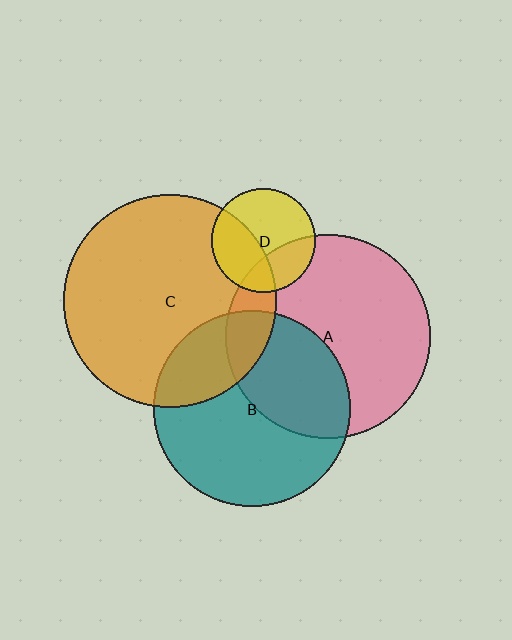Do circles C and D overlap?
Yes.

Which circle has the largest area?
Circle C (orange).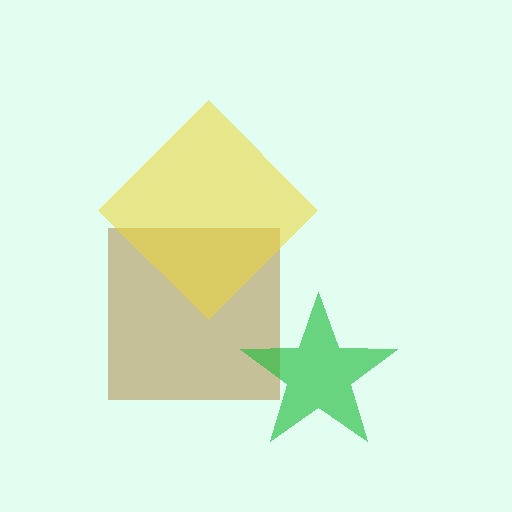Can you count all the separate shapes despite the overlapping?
Yes, there are 3 separate shapes.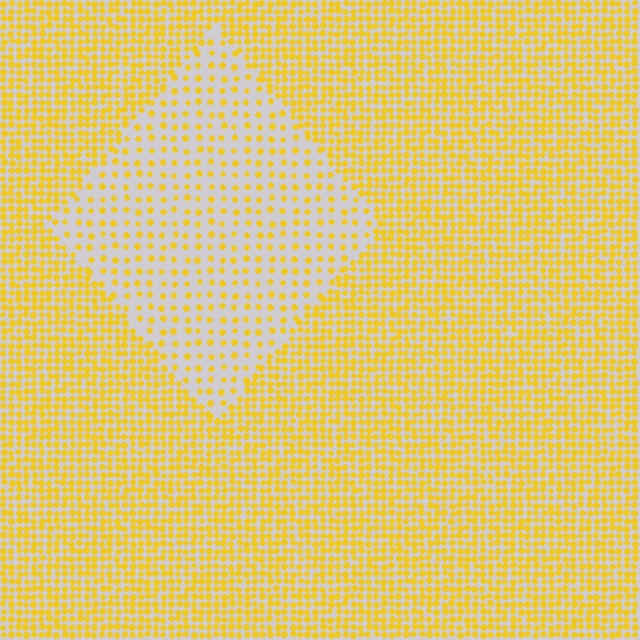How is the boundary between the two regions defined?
The boundary is defined by a change in element density (approximately 2.5x ratio). All elements are the same color, size, and shape.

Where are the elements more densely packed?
The elements are more densely packed outside the diamond boundary.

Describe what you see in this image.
The image contains small yellow elements arranged at two different densities. A diamond-shaped region is visible where the elements are less densely packed than the surrounding area.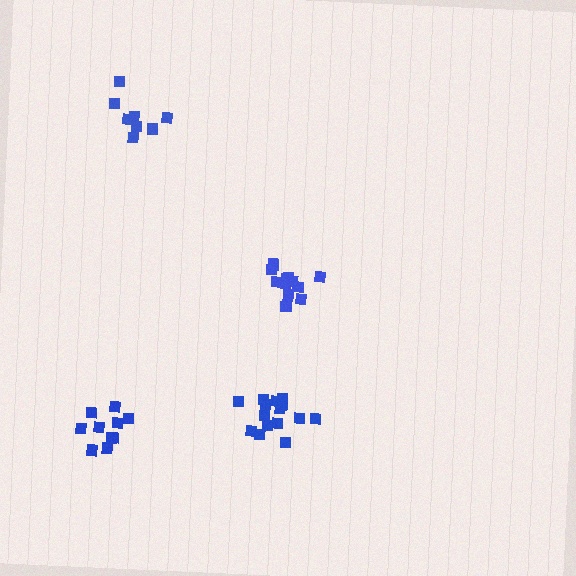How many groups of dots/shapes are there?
There are 4 groups.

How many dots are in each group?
Group 1: 9 dots, Group 2: 14 dots, Group 3: 15 dots, Group 4: 10 dots (48 total).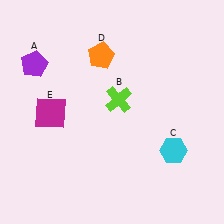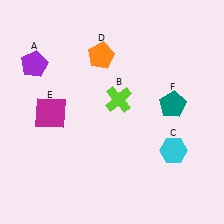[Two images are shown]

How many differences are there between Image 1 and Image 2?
There is 1 difference between the two images.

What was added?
A teal pentagon (F) was added in Image 2.